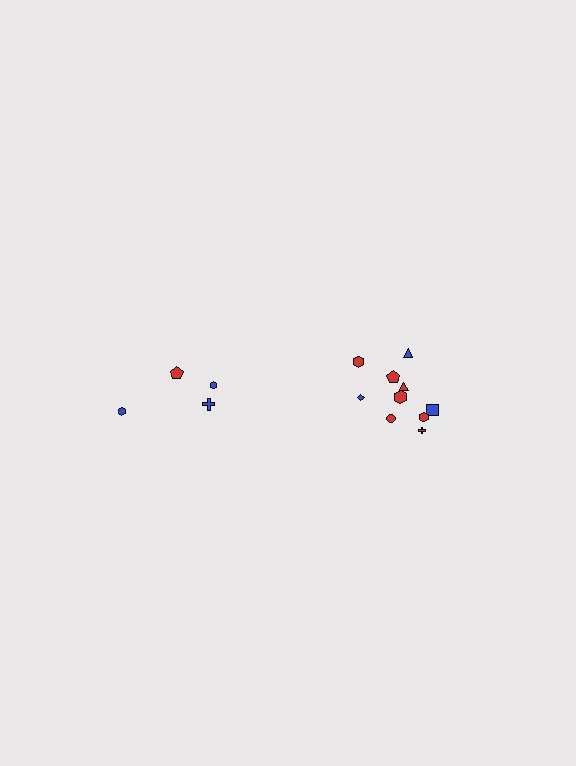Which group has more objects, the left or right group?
The right group.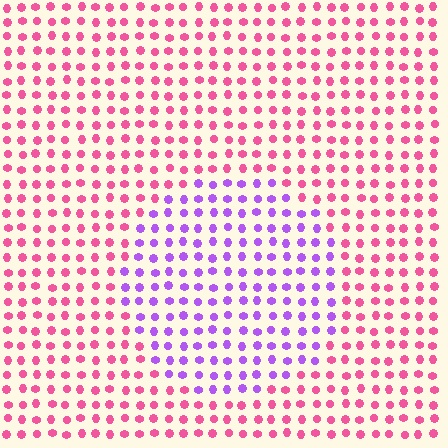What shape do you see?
I see a circle.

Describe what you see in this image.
The image is filled with small pink elements in a uniform arrangement. A circle-shaped region is visible where the elements are tinted to a slightly different hue, forming a subtle color boundary.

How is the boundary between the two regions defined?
The boundary is defined purely by a slight shift in hue (about 56 degrees). Spacing, size, and orientation are identical on both sides.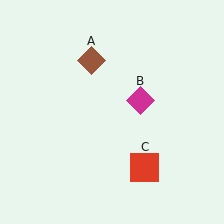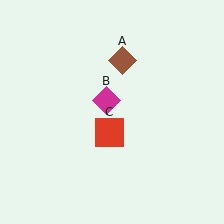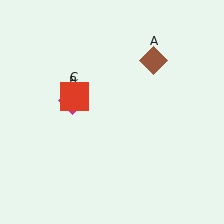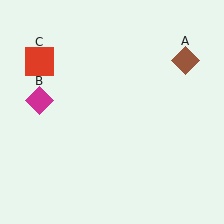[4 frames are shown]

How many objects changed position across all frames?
3 objects changed position: brown diamond (object A), magenta diamond (object B), red square (object C).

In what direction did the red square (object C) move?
The red square (object C) moved up and to the left.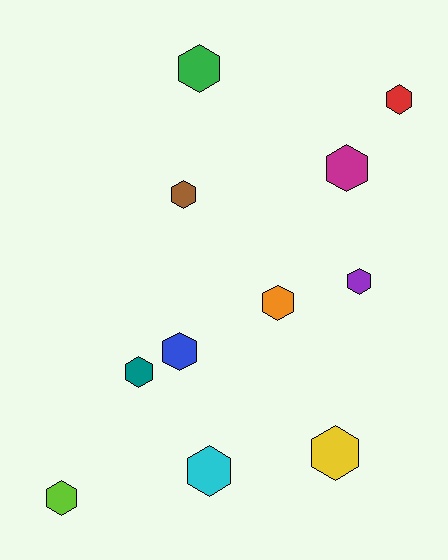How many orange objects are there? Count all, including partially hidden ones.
There is 1 orange object.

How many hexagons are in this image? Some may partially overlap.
There are 11 hexagons.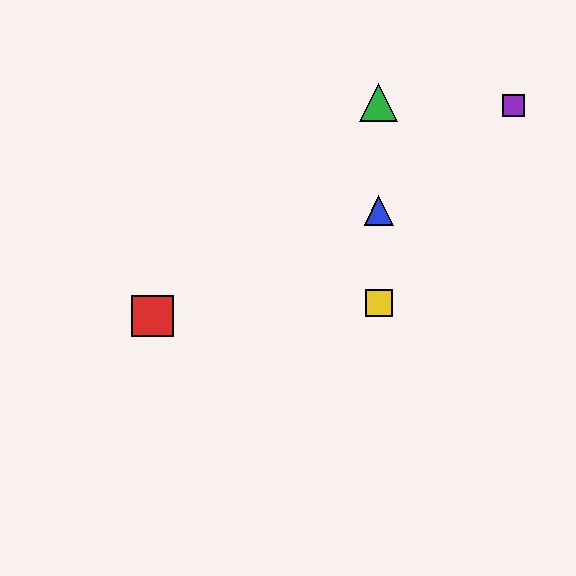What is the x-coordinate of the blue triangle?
The blue triangle is at x≈379.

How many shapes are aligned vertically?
3 shapes (the blue triangle, the green triangle, the yellow square) are aligned vertically.